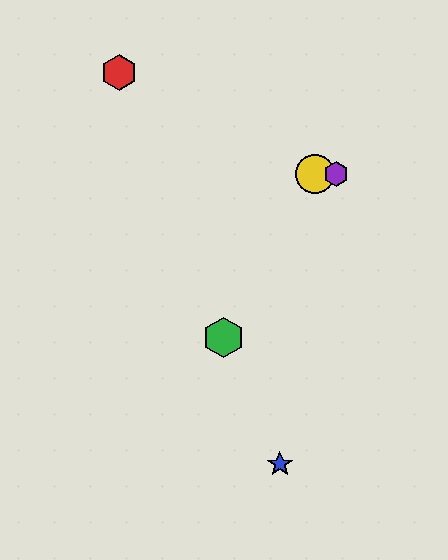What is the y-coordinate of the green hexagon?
The green hexagon is at y≈337.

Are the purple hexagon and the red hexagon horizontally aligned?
No, the purple hexagon is at y≈174 and the red hexagon is at y≈73.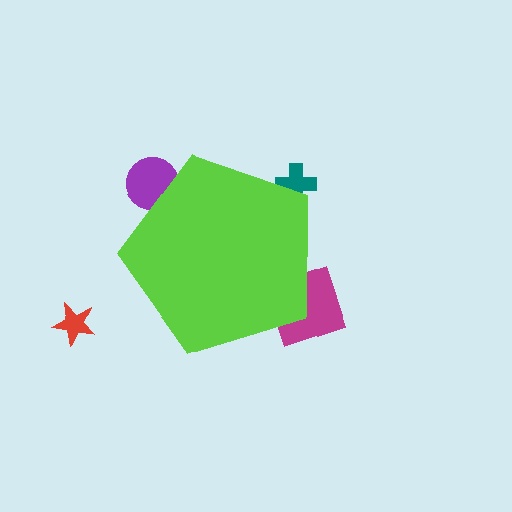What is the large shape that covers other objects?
A lime pentagon.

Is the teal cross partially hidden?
Yes, the teal cross is partially hidden behind the lime pentagon.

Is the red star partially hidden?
No, the red star is fully visible.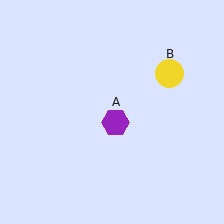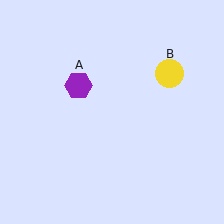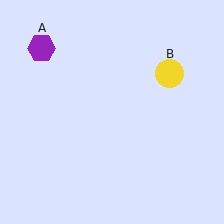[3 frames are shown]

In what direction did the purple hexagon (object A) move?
The purple hexagon (object A) moved up and to the left.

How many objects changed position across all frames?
1 object changed position: purple hexagon (object A).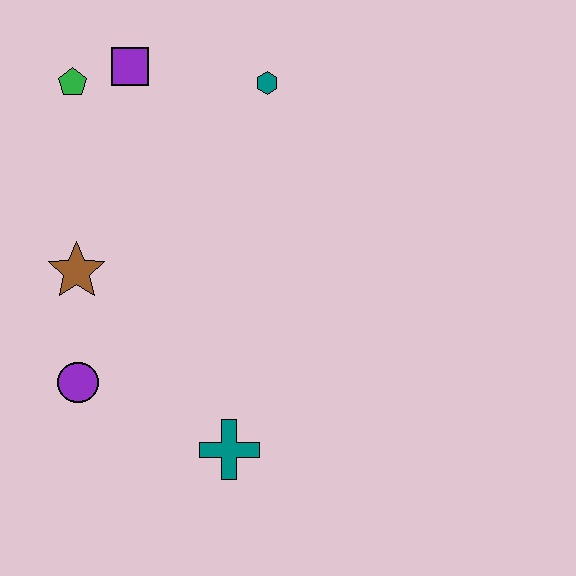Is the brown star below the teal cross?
No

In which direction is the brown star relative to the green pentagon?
The brown star is below the green pentagon.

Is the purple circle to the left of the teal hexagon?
Yes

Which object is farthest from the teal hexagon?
The teal cross is farthest from the teal hexagon.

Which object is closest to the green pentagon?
The purple square is closest to the green pentagon.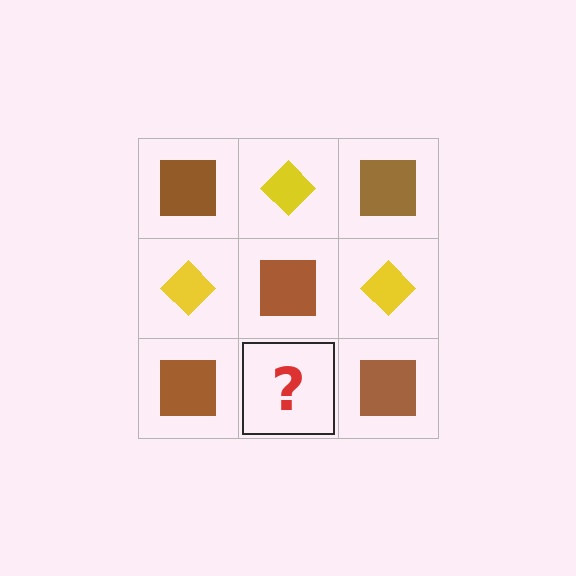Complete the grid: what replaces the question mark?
The question mark should be replaced with a yellow diamond.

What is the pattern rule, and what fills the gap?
The rule is that it alternates brown square and yellow diamond in a checkerboard pattern. The gap should be filled with a yellow diamond.